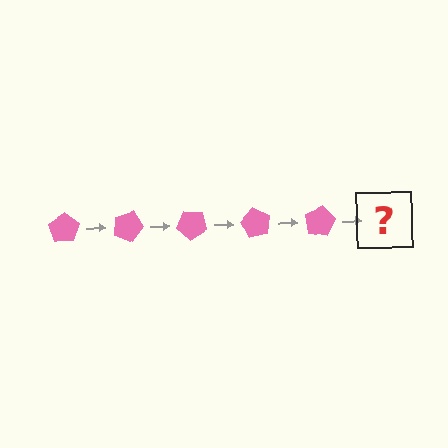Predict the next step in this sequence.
The next step is a pink pentagon rotated 100 degrees.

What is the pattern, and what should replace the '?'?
The pattern is that the pentagon rotates 20 degrees each step. The '?' should be a pink pentagon rotated 100 degrees.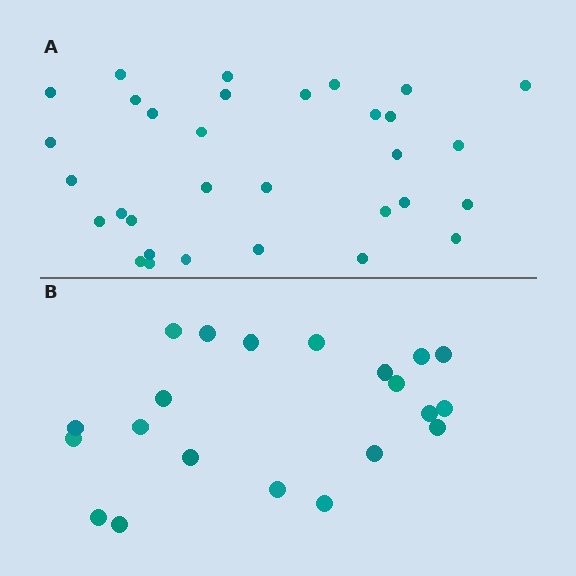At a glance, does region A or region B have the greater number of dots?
Region A (the top region) has more dots.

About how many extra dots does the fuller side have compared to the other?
Region A has roughly 12 or so more dots than region B.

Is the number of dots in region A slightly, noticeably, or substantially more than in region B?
Region A has substantially more. The ratio is roughly 1.5 to 1.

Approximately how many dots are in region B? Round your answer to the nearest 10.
About 20 dots. (The exact count is 21, which rounds to 20.)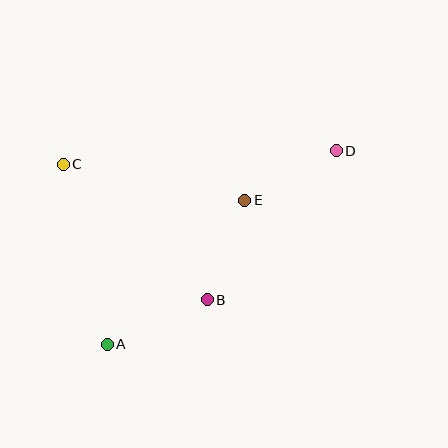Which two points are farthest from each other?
Points A and D are farthest from each other.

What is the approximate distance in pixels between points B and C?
The distance between B and C is approximately 198 pixels.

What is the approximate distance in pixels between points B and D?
The distance between B and D is approximately 197 pixels.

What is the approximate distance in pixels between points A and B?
The distance between A and B is approximately 109 pixels.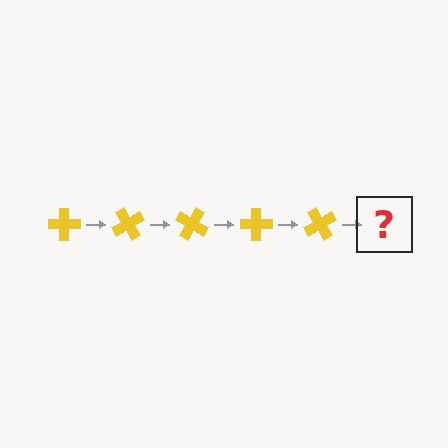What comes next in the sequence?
The next element should be a yellow cross rotated 300 degrees.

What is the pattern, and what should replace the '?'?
The pattern is that the cross rotates 60 degrees each step. The '?' should be a yellow cross rotated 300 degrees.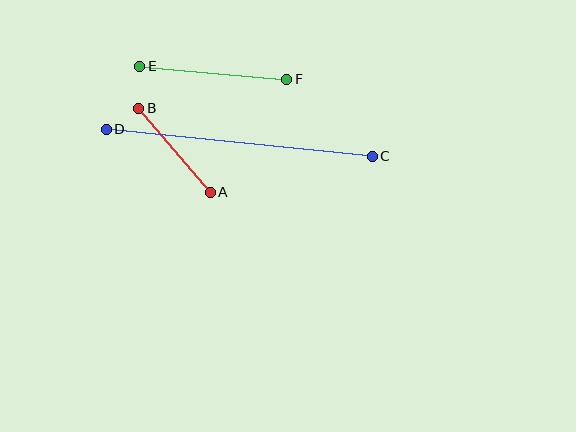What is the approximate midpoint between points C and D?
The midpoint is at approximately (239, 143) pixels.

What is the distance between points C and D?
The distance is approximately 267 pixels.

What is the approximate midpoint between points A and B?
The midpoint is at approximately (174, 150) pixels.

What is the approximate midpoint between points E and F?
The midpoint is at approximately (213, 73) pixels.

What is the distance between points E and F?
The distance is approximately 147 pixels.